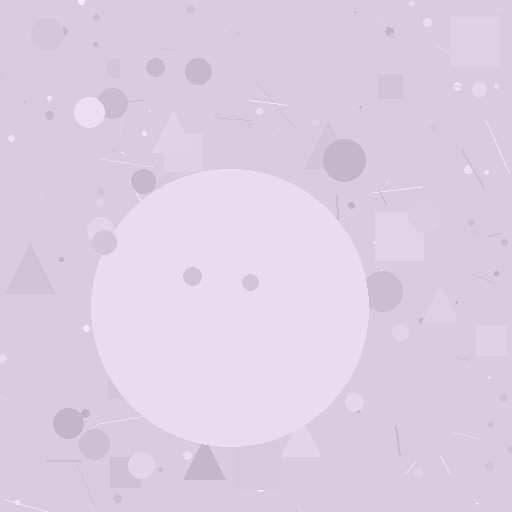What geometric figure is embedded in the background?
A circle is embedded in the background.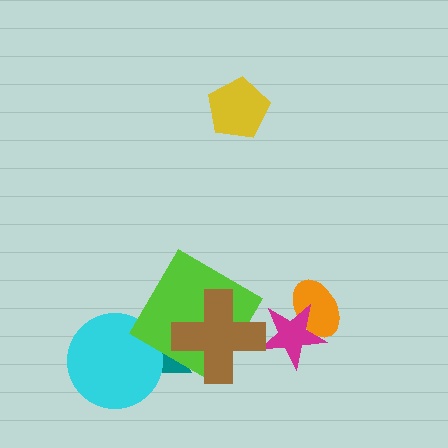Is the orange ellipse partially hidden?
Yes, it is partially covered by another shape.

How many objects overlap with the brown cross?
3 objects overlap with the brown cross.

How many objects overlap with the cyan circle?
1 object overlaps with the cyan circle.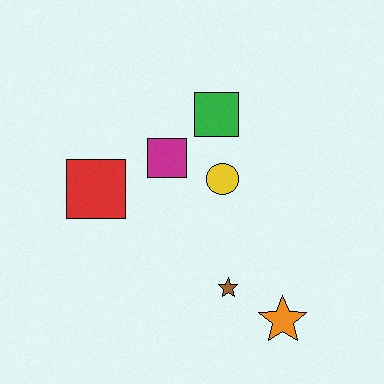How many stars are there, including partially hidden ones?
There are 2 stars.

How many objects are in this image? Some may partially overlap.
There are 6 objects.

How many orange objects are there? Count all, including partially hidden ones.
There is 1 orange object.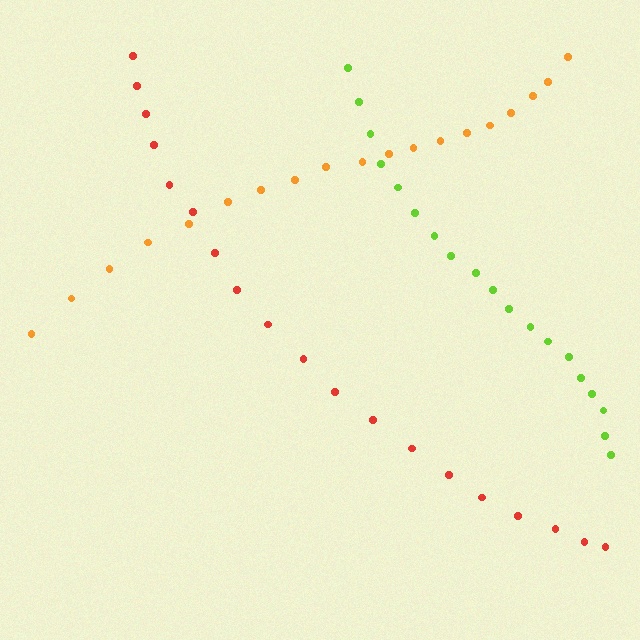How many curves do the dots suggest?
There are 3 distinct paths.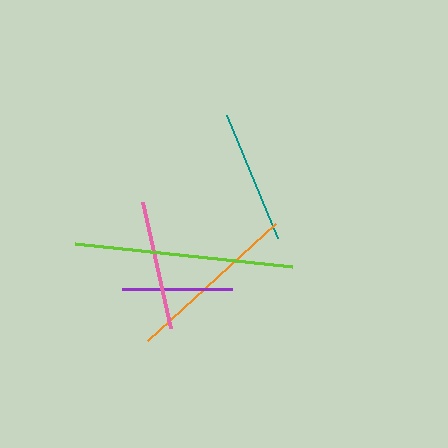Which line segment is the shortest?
The purple line is the shortest at approximately 110 pixels.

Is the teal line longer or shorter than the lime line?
The lime line is longer than the teal line.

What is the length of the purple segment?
The purple segment is approximately 110 pixels long.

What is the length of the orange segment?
The orange segment is approximately 174 pixels long.